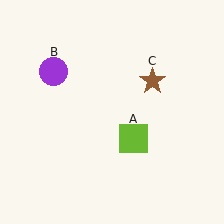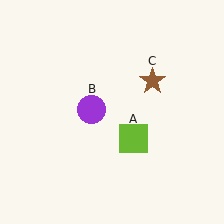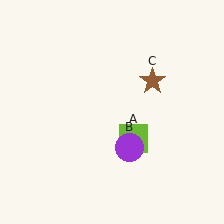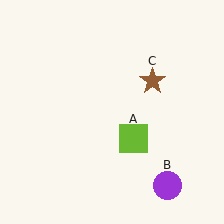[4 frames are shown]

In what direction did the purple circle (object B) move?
The purple circle (object B) moved down and to the right.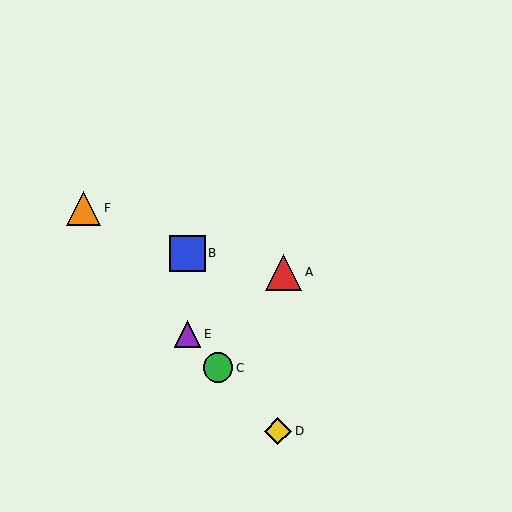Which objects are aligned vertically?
Objects B, E are aligned vertically.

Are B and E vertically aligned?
Yes, both are at x≈188.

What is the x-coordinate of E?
Object E is at x≈188.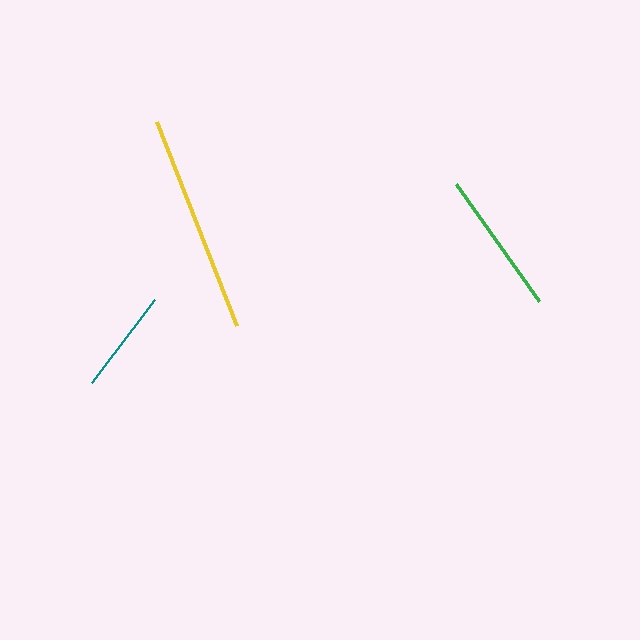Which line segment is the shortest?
The teal line is the shortest at approximately 105 pixels.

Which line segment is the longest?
The yellow line is the longest at approximately 219 pixels.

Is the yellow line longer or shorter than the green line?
The yellow line is longer than the green line.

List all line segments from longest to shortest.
From longest to shortest: yellow, green, teal.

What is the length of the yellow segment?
The yellow segment is approximately 219 pixels long.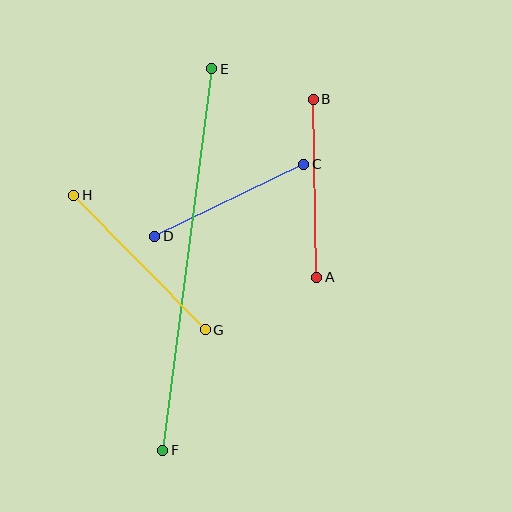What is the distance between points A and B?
The distance is approximately 178 pixels.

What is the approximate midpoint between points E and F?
The midpoint is at approximately (187, 259) pixels.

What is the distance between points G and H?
The distance is approximately 188 pixels.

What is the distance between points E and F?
The distance is approximately 385 pixels.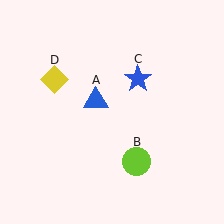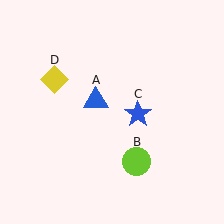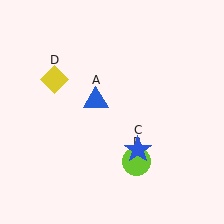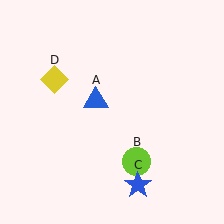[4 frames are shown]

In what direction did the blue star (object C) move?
The blue star (object C) moved down.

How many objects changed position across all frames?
1 object changed position: blue star (object C).